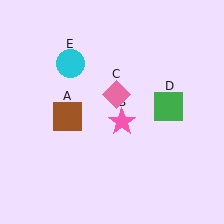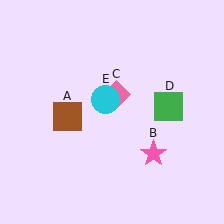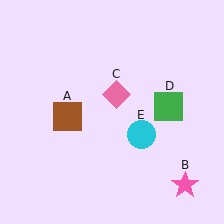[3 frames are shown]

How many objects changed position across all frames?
2 objects changed position: pink star (object B), cyan circle (object E).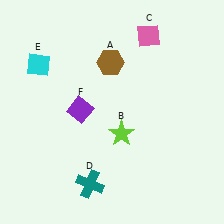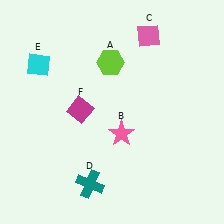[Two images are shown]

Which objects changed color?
A changed from brown to lime. B changed from lime to pink. F changed from purple to magenta.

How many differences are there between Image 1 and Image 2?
There are 3 differences between the two images.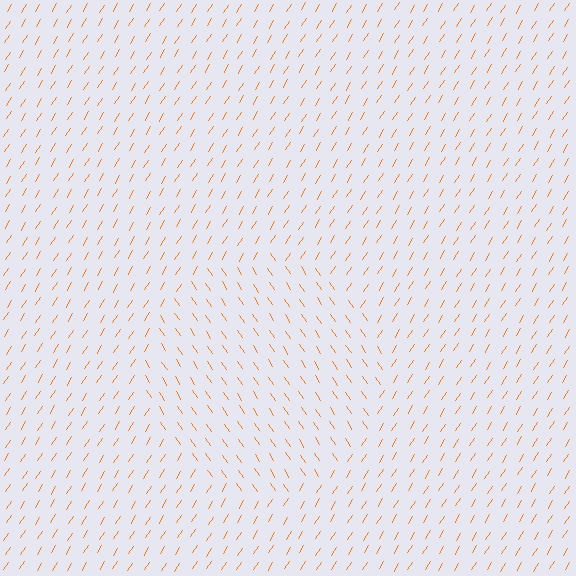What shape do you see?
I see a circle.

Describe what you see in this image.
The image is filled with small orange line segments. A circle region in the image has lines oriented differently from the surrounding lines, creating a visible texture boundary.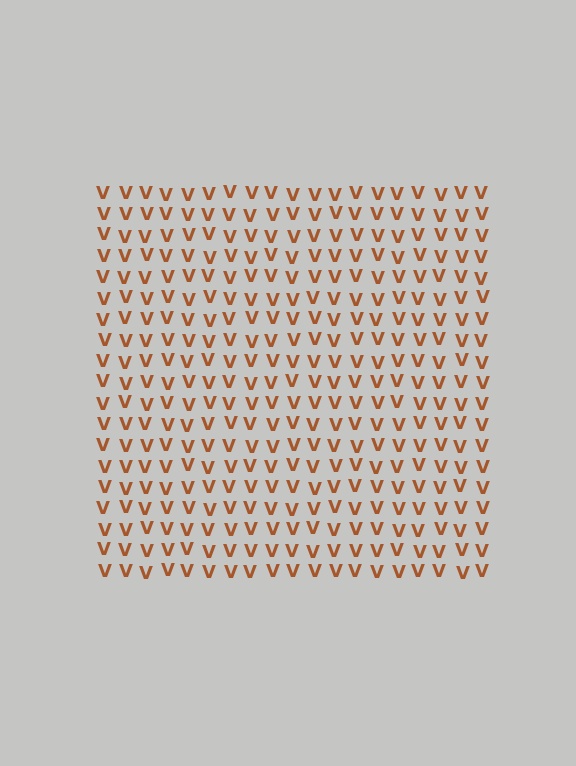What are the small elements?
The small elements are letter V's.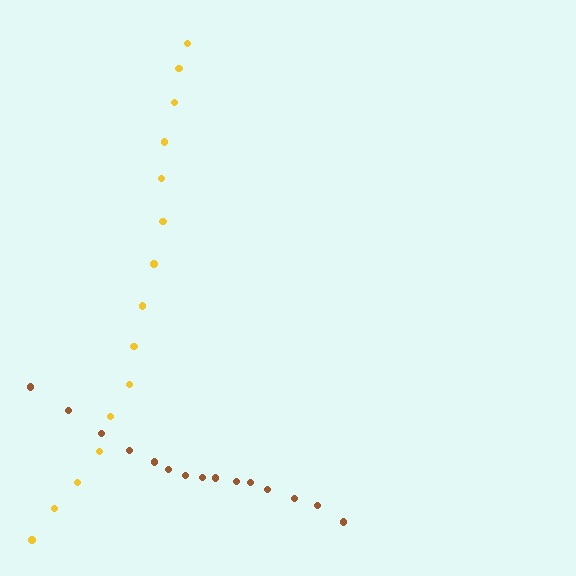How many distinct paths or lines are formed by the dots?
There are 2 distinct paths.